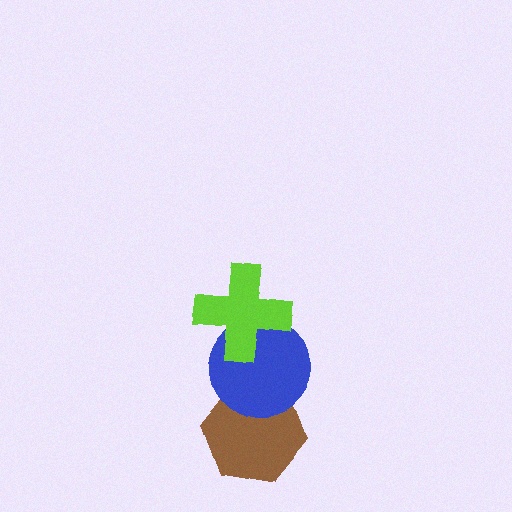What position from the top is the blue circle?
The blue circle is 2nd from the top.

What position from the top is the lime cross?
The lime cross is 1st from the top.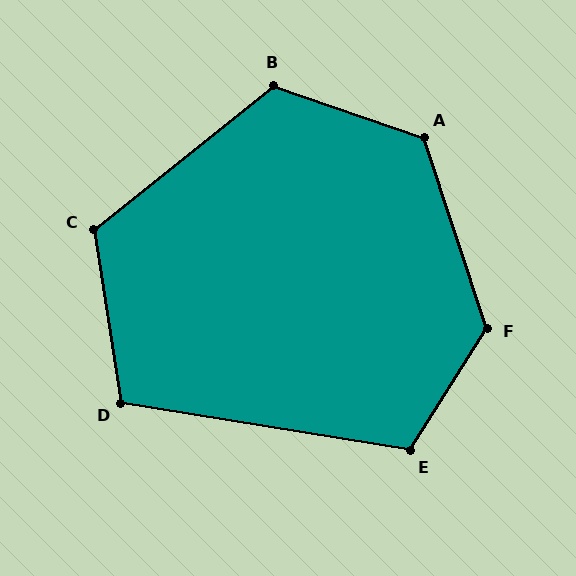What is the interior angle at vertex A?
Approximately 127 degrees (obtuse).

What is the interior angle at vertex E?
Approximately 113 degrees (obtuse).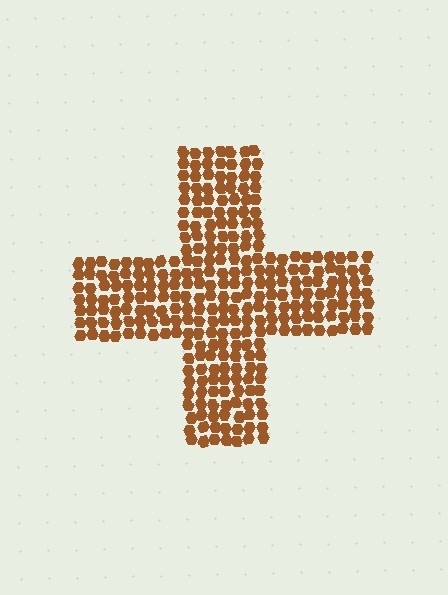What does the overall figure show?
The overall figure shows a cross.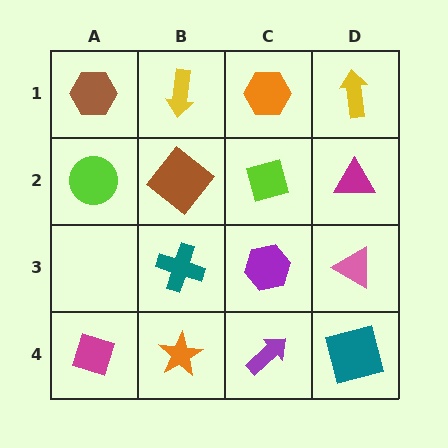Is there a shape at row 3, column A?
No, that cell is empty.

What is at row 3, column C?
A purple hexagon.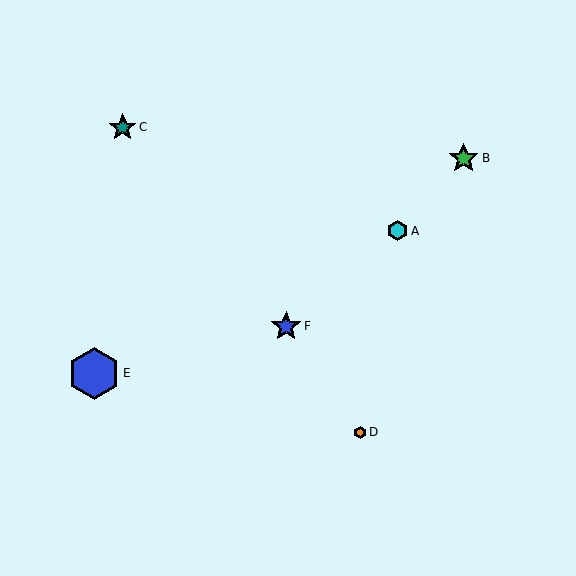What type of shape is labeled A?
Shape A is a cyan hexagon.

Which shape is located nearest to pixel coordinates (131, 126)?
The teal star (labeled C) at (123, 127) is nearest to that location.